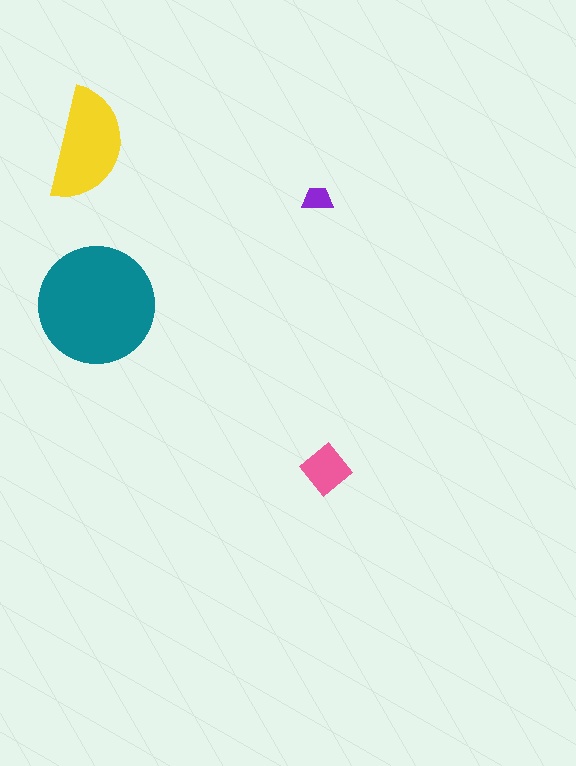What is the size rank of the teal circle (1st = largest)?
1st.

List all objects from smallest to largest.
The purple trapezoid, the pink diamond, the yellow semicircle, the teal circle.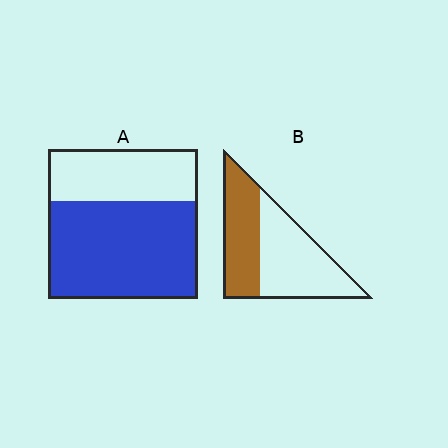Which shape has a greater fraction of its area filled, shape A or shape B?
Shape A.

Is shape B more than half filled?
No.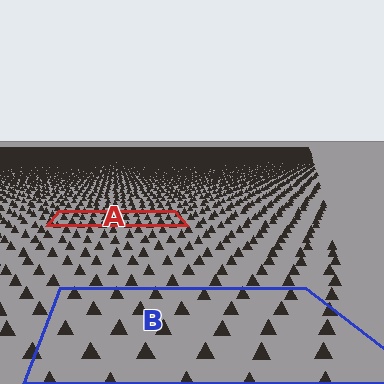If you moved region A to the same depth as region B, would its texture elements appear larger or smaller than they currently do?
They would appear larger. At a closer depth, the same texture elements are projected at a bigger on-screen size.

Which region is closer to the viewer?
Region B is closer. The texture elements there are larger and more spread out.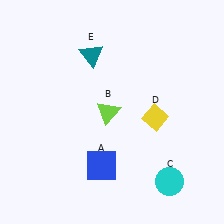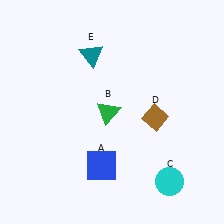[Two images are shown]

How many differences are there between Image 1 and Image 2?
There are 2 differences between the two images.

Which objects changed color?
B changed from lime to green. D changed from yellow to brown.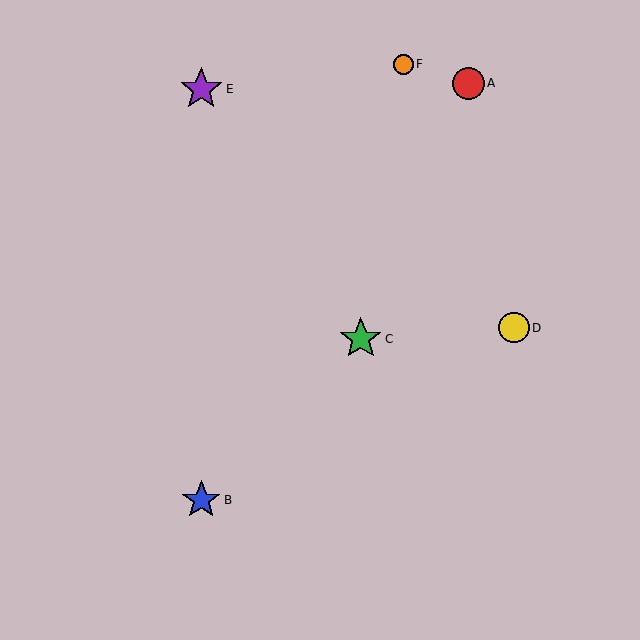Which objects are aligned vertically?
Objects B, E are aligned vertically.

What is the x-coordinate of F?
Object F is at x≈403.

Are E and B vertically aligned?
Yes, both are at x≈201.